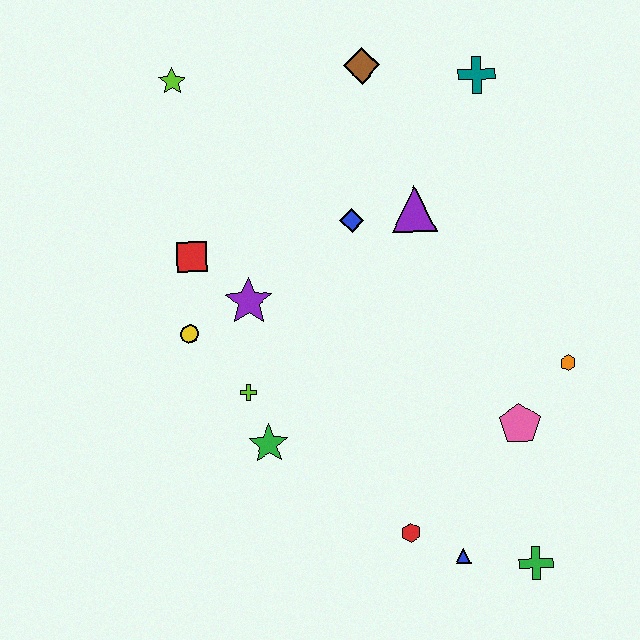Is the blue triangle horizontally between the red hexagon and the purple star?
No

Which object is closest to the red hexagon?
The blue triangle is closest to the red hexagon.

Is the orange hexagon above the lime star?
No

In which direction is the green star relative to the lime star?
The green star is below the lime star.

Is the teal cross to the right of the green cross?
No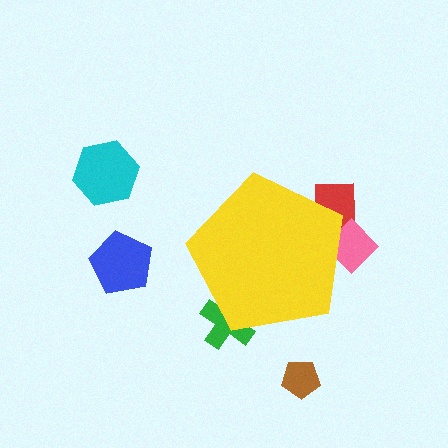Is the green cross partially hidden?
Yes, the green cross is partially hidden behind the yellow pentagon.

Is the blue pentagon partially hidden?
No, the blue pentagon is fully visible.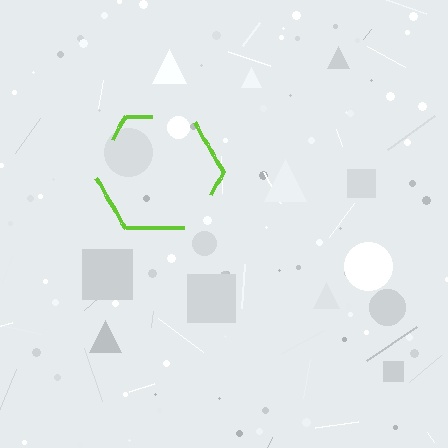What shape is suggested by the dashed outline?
The dashed outline suggests a hexagon.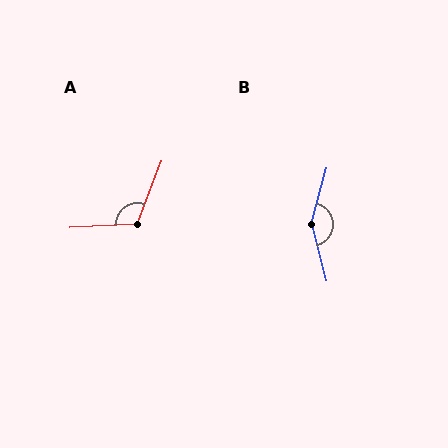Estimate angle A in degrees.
Approximately 114 degrees.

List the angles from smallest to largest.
A (114°), B (149°).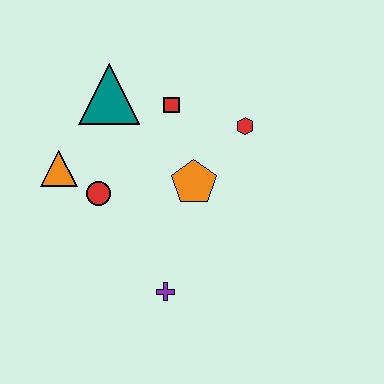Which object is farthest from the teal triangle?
The purple cross is farthest from the teal triangle.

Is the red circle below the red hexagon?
Yes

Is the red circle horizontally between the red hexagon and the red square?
No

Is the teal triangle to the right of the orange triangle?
Yes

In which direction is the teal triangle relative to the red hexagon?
The teal triangle is to the left of the red hexagon.